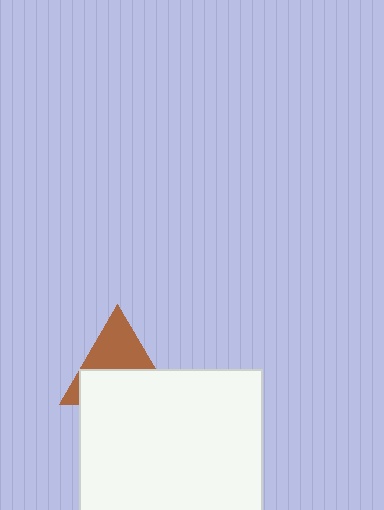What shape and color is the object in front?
The object in front is a white square.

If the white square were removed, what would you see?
You would see the complete brown triangle.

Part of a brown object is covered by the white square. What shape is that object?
It is a triangle.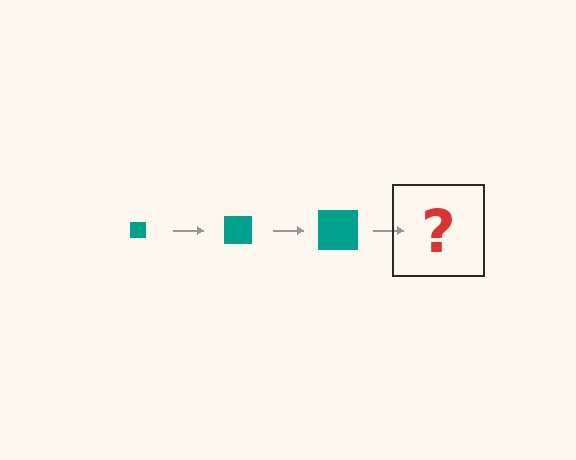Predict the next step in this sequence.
The next step is a teal square, larger than the previous one.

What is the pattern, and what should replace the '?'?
The pattern is that the square gets progressively larger each step. The '?' should be a teal square, larger than the previous one.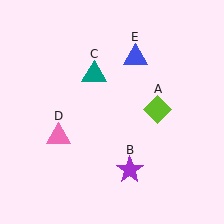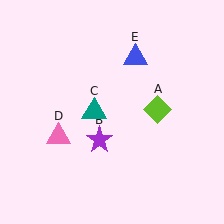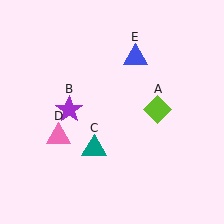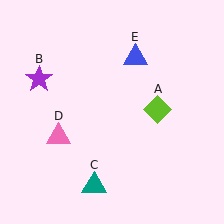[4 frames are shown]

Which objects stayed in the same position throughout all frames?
Lime diamond (object A) and pink triangle (object D) and blue triangle (object E) remained stationary.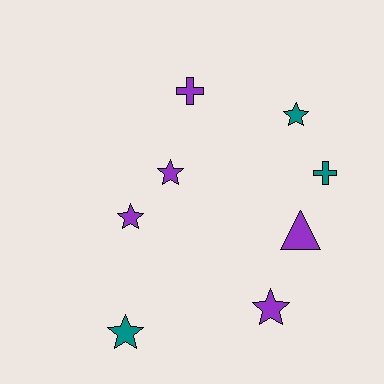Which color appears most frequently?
Purple, with 5 objects.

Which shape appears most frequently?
Star, with 5 objects.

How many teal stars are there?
There are 2 teal stars.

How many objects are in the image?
There are 8 objects.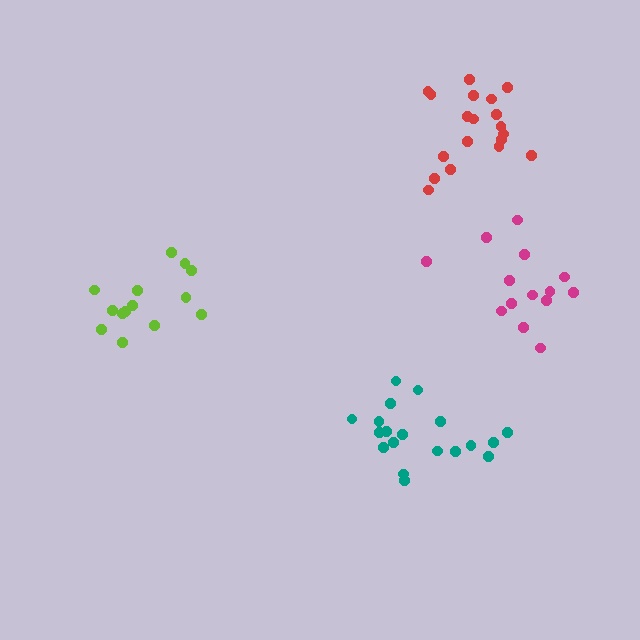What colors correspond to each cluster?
The clusters are colored: lime, teal, red, magenta.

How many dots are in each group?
Group 1: 14 dots, Group 2: 19 dots, Group 3: 19 dots, Group 4: 14 dots (66 total).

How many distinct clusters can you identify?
There are 4 distinct clusters.